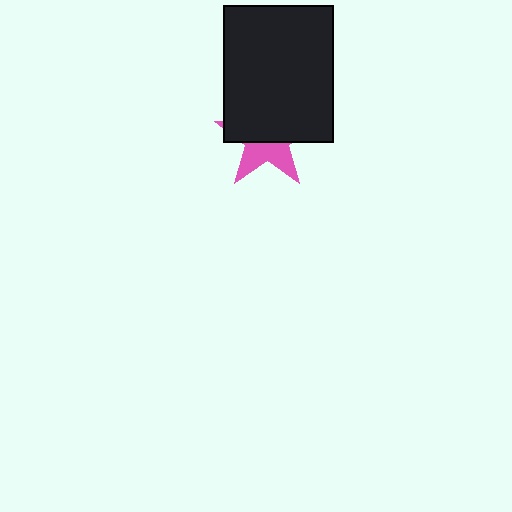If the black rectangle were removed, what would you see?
You would see the complete pink star.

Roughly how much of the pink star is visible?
A small part of it is visible (roughly 40%).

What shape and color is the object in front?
The object in front is a black rectangle.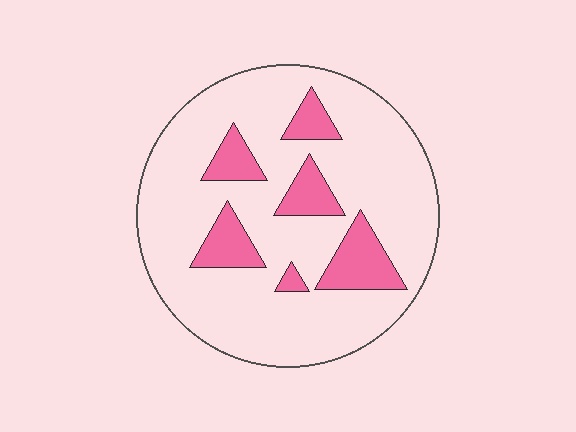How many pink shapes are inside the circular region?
6.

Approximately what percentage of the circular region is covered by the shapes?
Approximately 20%.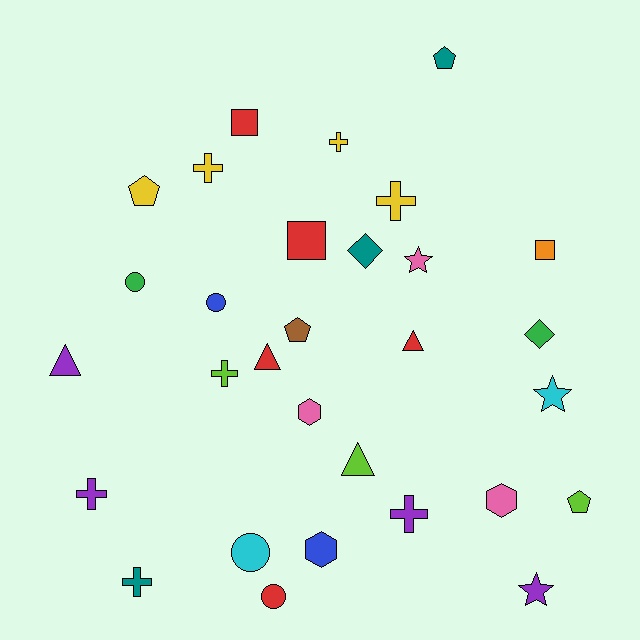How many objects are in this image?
There are 30 objects.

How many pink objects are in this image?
There are 3 pink objects.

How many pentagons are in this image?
There are 4 pentagons.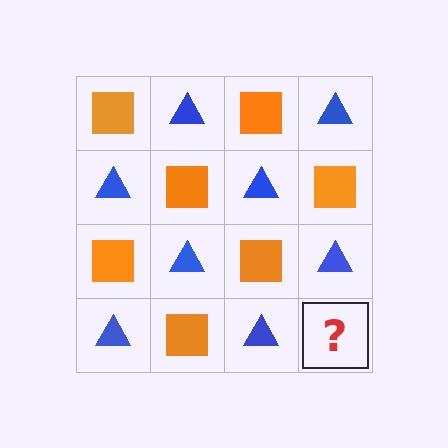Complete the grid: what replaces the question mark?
The question mark should be replaced with an orange square.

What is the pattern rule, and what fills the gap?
The rule is that it alternates orange square and blue triangle in a checkerboard pattern. The gap should be filled with an orange square.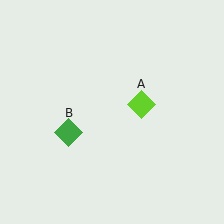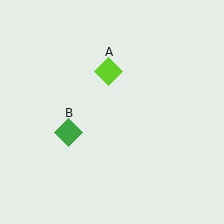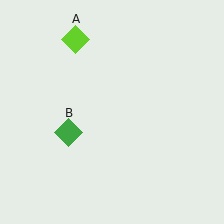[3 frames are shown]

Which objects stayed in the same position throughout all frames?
Green diamond (object B) remained stationary.